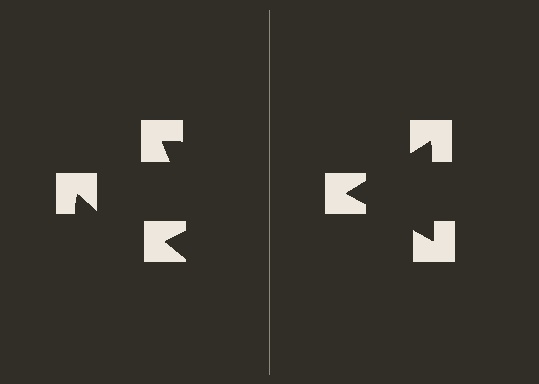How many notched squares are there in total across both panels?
6 — 3 on each side.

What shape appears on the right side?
An illusory triangle.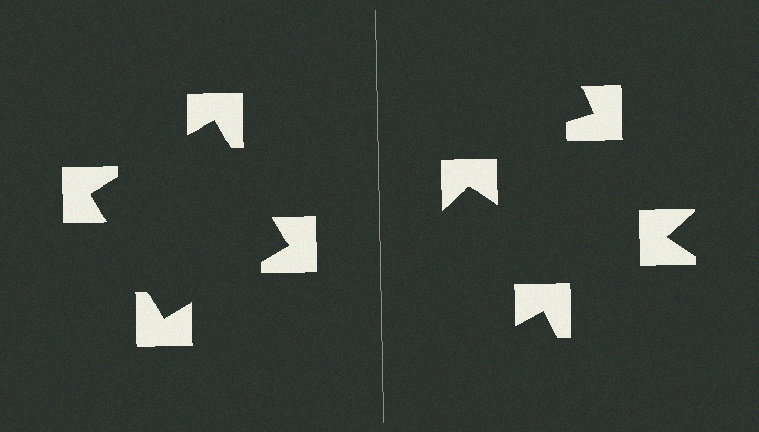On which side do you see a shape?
An illusory square appears on the left side. On the right side the wedge cuts are rotated, so no coherent shape forms.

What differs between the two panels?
The notched squares are positioned identically on both sides; only the wedge orientations differ. On the left they align to a square; on the right they are misaligned.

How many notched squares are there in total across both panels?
8 — 4 on each side.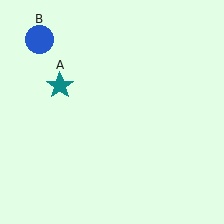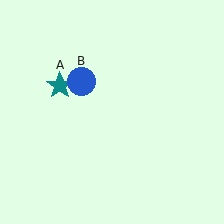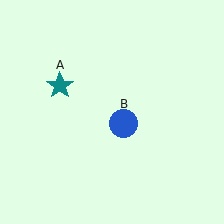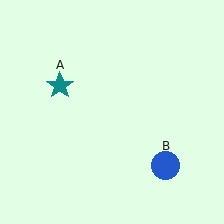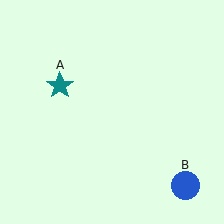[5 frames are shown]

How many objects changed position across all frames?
1 object changed position: blue circle (object B).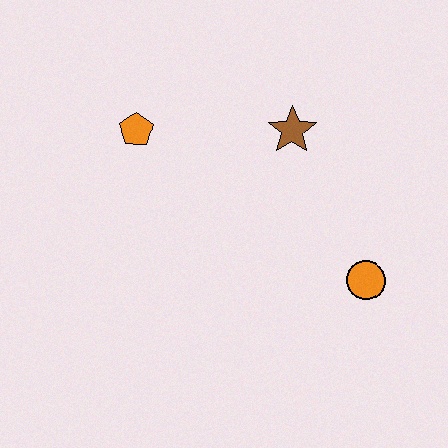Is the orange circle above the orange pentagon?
No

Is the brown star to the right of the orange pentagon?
Yes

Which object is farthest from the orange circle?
The orange pentagon is farthest from the orange circle.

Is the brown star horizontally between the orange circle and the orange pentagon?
Yes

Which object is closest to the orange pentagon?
The brown star is closest to the orange pentagon.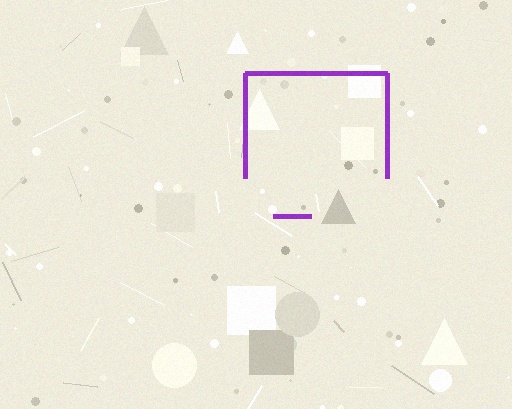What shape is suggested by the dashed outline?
The dashed outline suggests a square.